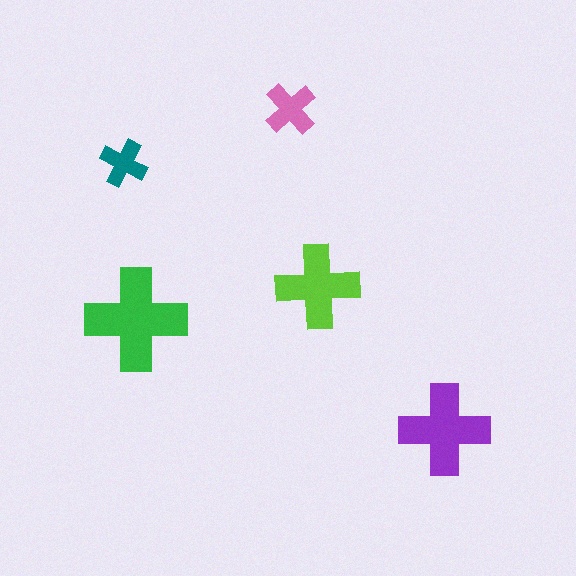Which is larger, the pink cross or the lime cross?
The lime one.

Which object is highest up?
The pink cross is topmost.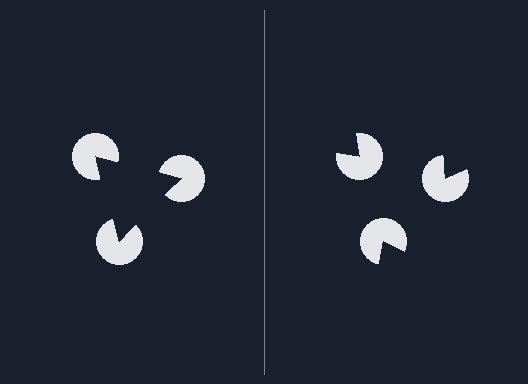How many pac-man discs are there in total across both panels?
6 — 3 on each side.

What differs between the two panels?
The pac-man discs are positioned identically on both sides; only the wedge orientations differ. On the left they align to a triangle; on the right they are misaligned.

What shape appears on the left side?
An illusory triangle.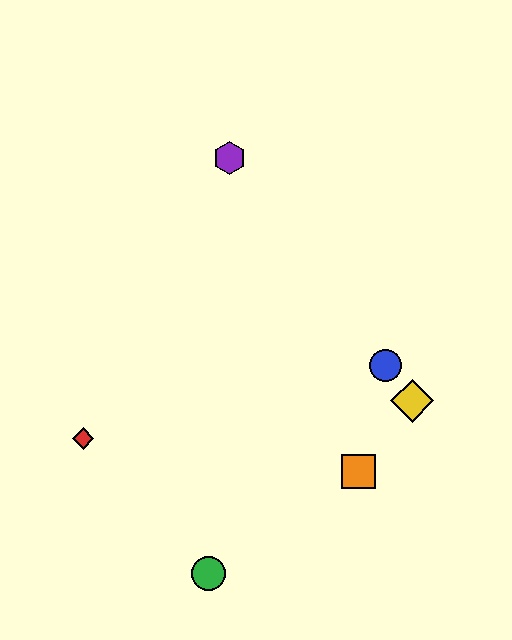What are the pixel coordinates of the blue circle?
The blue circle is at (385, 365).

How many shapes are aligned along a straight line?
3 shapes (the blue circle, the yellow diamond, the purple hexagon) are aligned along a straight line.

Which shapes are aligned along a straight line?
The blue circle, the yellow diamond, the purple hexagon are aligned along a straight line.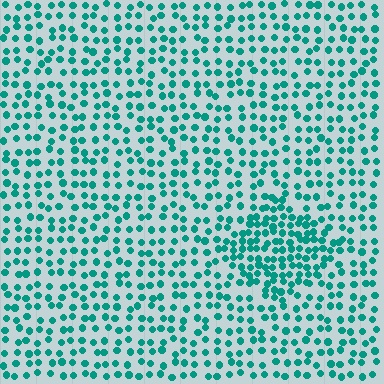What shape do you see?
I see a diamond.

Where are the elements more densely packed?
The elements are more densely packed inside the diamond boundary.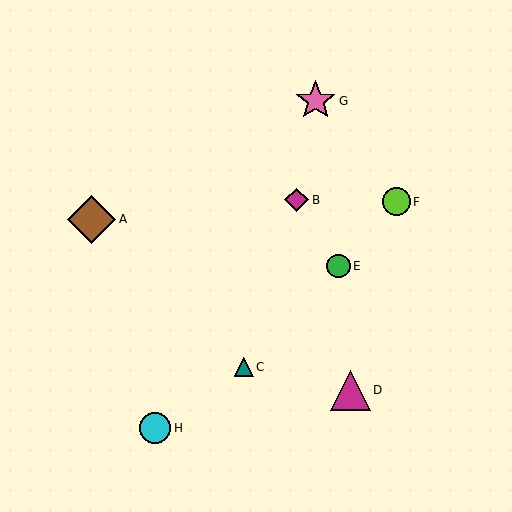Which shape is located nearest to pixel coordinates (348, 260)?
The green circle (labeled E) at (338, 266) is nearest to that location.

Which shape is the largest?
The brown diamond (labeled A) is the largest.